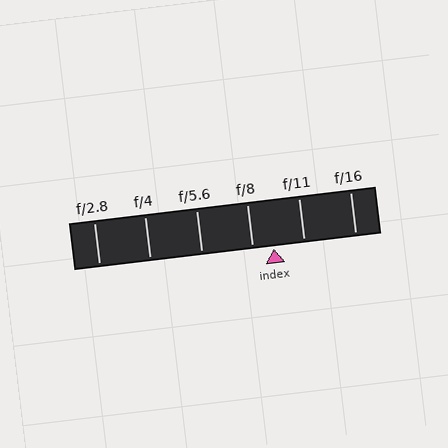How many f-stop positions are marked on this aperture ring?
There are 6 f-stop positions marked.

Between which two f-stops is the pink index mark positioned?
The index mark is between f/8 and f/11.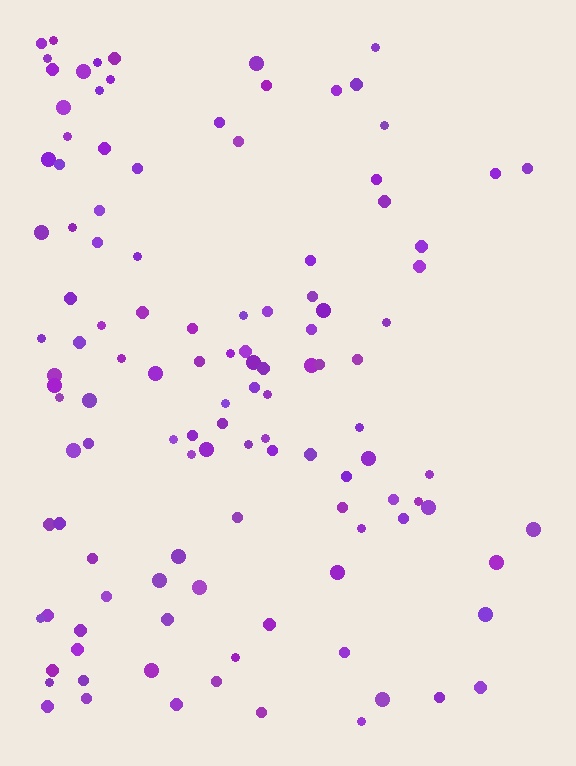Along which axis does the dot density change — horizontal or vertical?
Horizontal.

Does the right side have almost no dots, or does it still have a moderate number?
Still a moderate number, just noticeably fewer than the left.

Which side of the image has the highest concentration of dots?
The left.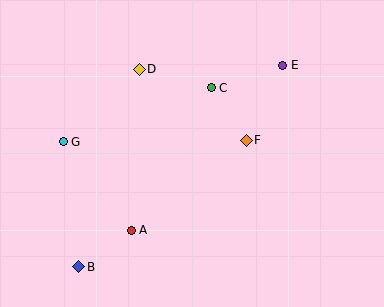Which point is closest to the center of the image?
Point F at (246, 140) is closest to the center.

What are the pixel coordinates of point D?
Point D is at (139, 69).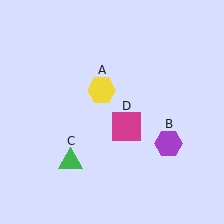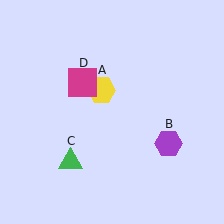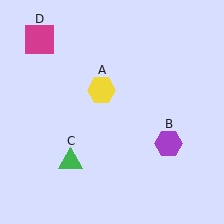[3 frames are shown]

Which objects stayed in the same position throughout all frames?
Yellow hexagon (object A) and purple hexagon (object B) and green triangle (object C) remained stationary.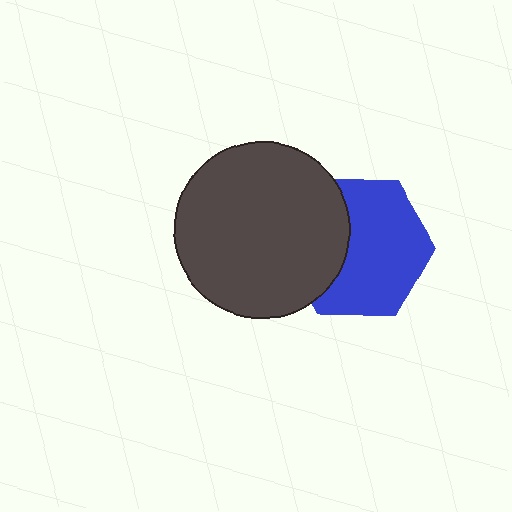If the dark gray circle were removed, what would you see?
You would see the complete blue hexagon.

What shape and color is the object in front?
The object in front is a dark gray circle.